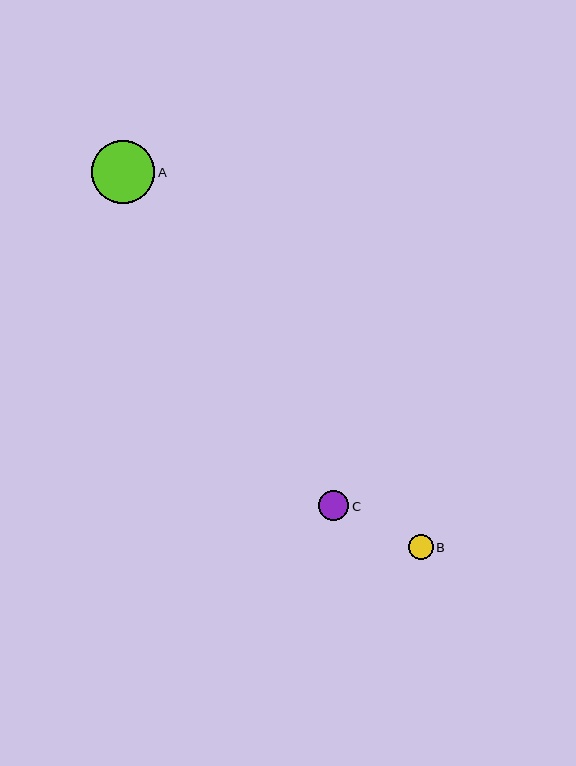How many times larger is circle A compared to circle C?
Circle A is approximately 2.1 times the size of circle C.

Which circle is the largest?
Circle A is the largest with a size of approximately 63 pixels.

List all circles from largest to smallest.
From largest to smallest: A, C, B.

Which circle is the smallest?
Circle B is the smallest with a size of approximately 25 pixels.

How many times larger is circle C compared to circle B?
Circle C is approximately 1.2 times the size of circle B.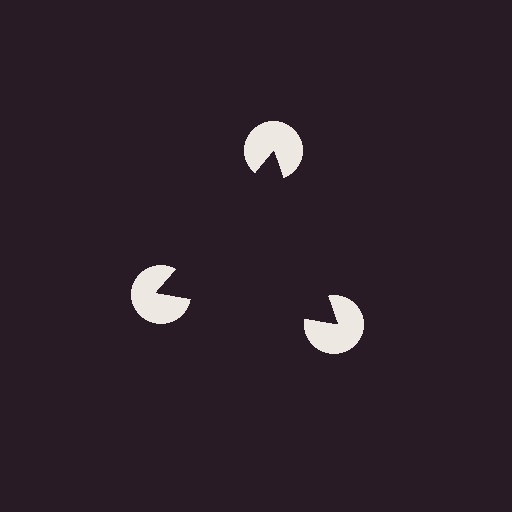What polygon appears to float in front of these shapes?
An illusory triangle — its edges are inferred from the aligned wedge cuts in the pac-man discs, not physically drawn.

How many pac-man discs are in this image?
There are 3 — one at each vertex of the illusory triangle.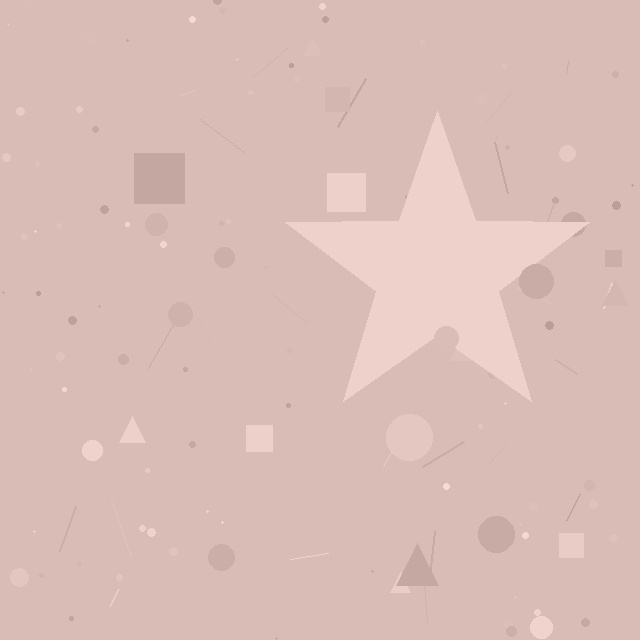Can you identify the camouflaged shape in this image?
The camouflaged shape is a star.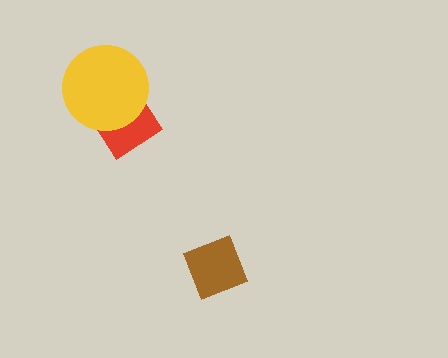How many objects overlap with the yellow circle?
1 object overlaps with the yellow circle.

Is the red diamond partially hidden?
Yes, it is partially covered by another shape.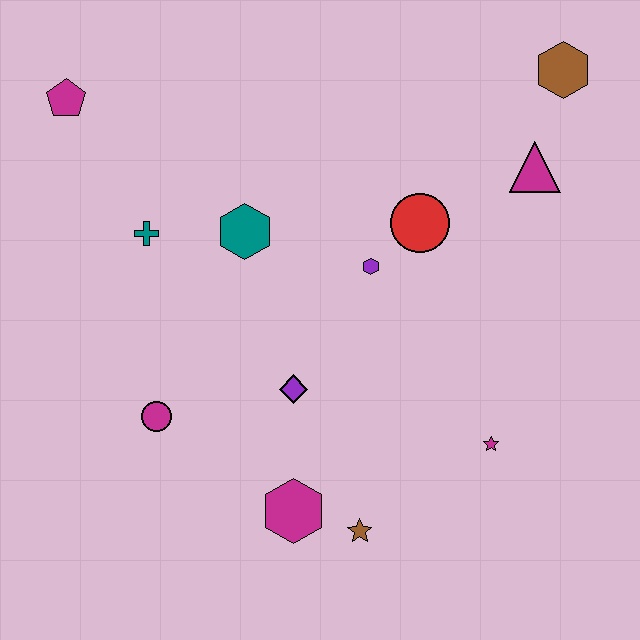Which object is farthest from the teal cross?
The brown hexagon is farthest from the teal cross.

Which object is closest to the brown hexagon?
The magenta triangle is closest to the brown hexagon.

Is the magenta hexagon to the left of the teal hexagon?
No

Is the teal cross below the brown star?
No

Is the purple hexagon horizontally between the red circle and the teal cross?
Yes